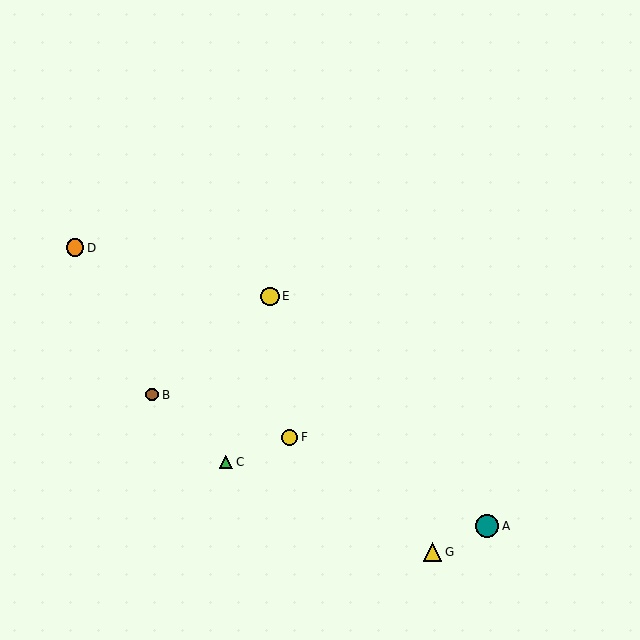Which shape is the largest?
The teal circle (labeled A) is the largest.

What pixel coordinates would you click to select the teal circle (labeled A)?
Click at (487, 526) to select the teal circle A.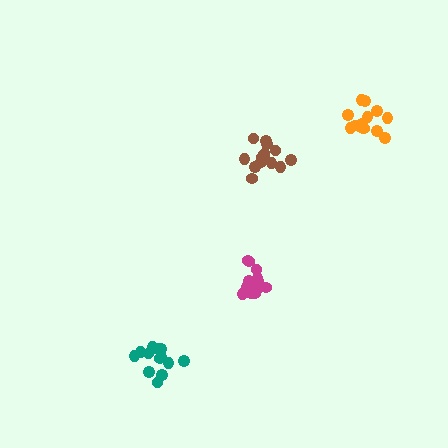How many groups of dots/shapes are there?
There are 4 groups.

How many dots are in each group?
Group 1: 14 dots, Group 2: 15 dots, Group 3: 13 dots, Group 4: 14 dots (56 total).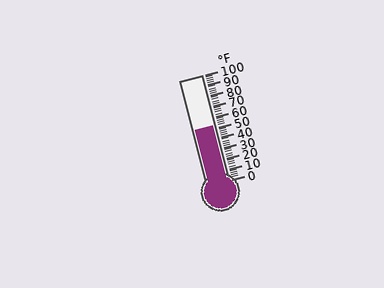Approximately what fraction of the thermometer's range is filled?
The thermometer is filled to approximately 50% of its range.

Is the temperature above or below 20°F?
The temperature is above 20°F.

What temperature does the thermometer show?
The thermometer shows approximately 52°F.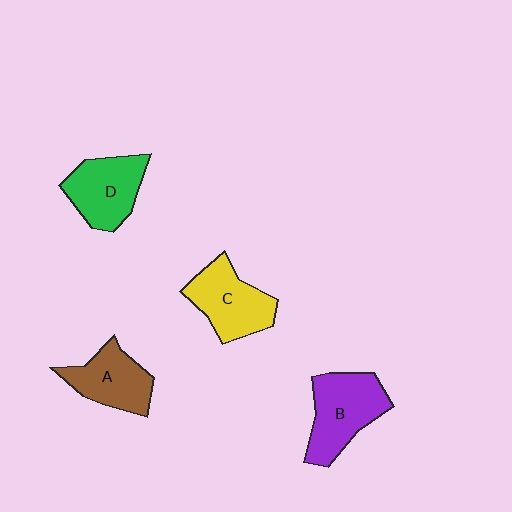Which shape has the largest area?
Shape B (purple).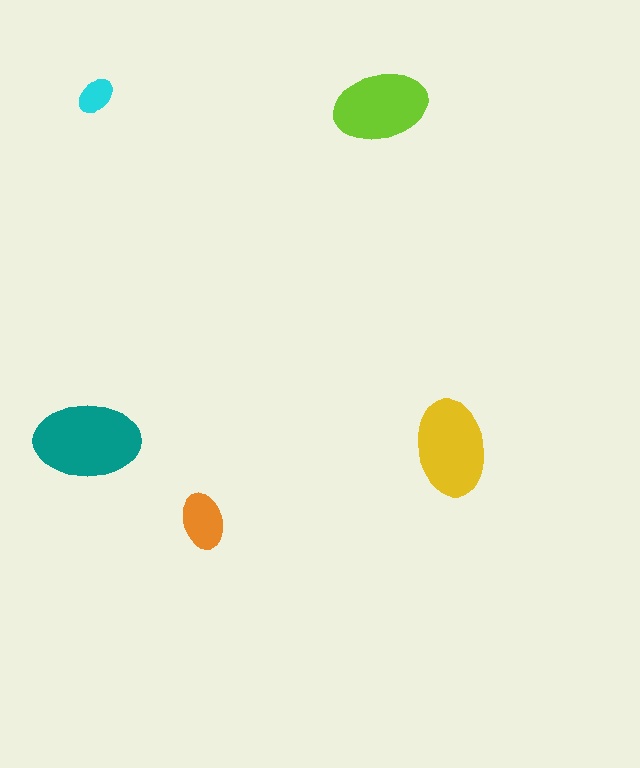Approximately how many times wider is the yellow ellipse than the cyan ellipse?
About 2.5 times wider.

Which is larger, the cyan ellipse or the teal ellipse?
The teal one.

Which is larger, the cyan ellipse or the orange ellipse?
The orange one.